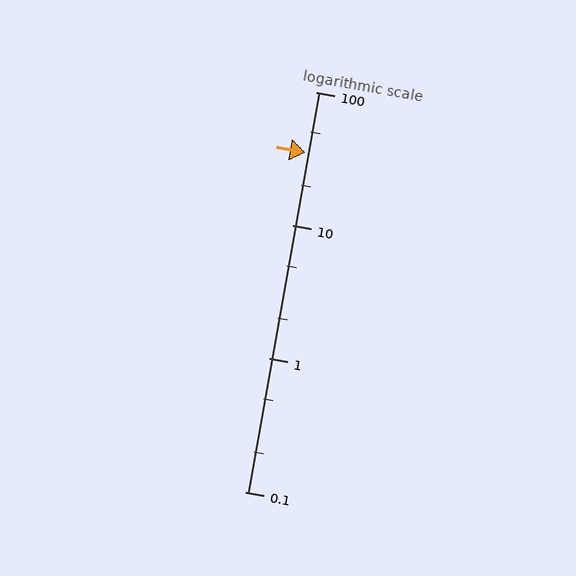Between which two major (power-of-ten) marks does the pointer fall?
The pointer is between 10 and 100.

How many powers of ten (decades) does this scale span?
The scale spans 3 decades, from 0.1 to 100.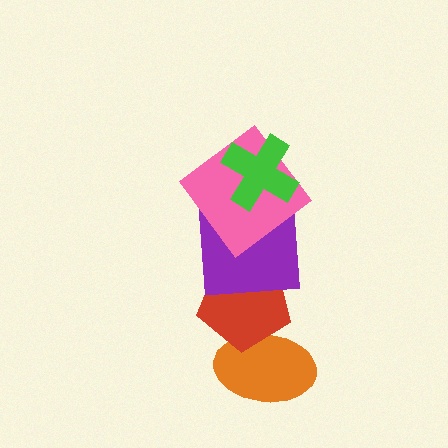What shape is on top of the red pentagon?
The purple square is on top of the red pentagon.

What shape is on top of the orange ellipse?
The red pentagon is on top of the orange ellipse.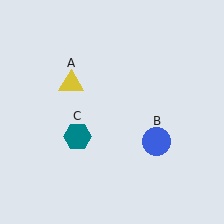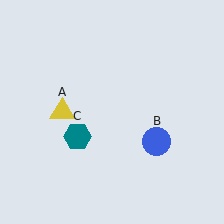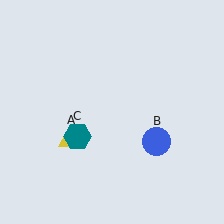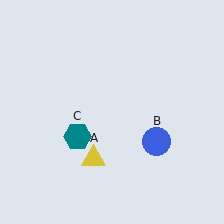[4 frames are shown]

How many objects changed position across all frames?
1 object changed position: yellow triangle (object A).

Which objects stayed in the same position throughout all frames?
Blue circle (object B) and teal hexagon (object C) remained stationary.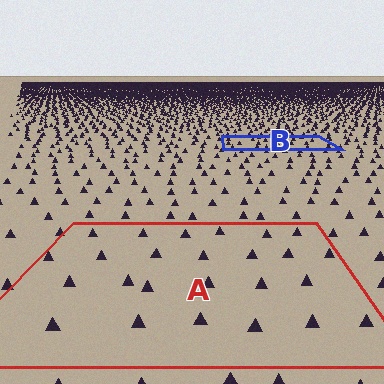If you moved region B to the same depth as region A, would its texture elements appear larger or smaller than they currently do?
They would appear larger. At a closer depth, the same texture elements are projected at a bigger on-screen size.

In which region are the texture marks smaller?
The texture marks are smaller in region B, because it is farther away.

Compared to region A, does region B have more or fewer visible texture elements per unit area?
Region B has more texture elements per unit area — they are packed more densely because it is farther away.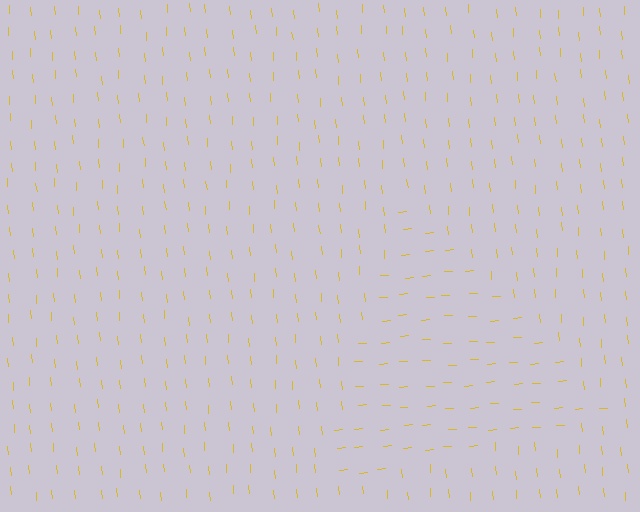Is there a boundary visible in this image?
Yes, there is a texture boundary formed by a change in line orientation.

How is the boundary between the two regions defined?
The boundary is defined purely by a change in line orientation (approximately 88 degrees difference). All lines are the same color and thickness.